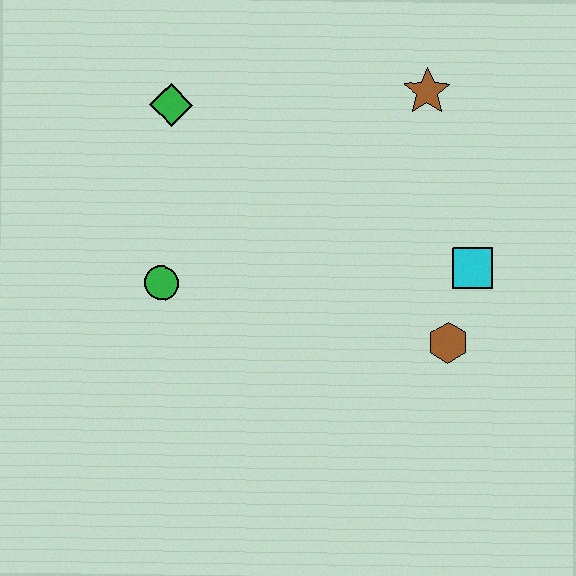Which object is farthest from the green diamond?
The brown hexagon is farthest from the green diamond.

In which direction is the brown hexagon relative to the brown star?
The brown hexagon is below the brown star.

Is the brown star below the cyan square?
No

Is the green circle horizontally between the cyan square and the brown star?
No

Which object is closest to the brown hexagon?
The cyan square is closest to the brown hexagon.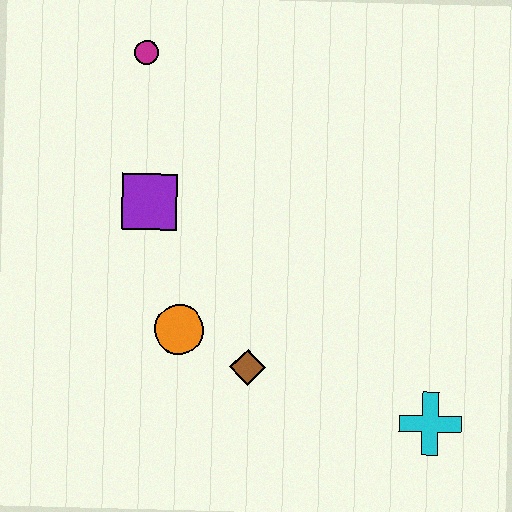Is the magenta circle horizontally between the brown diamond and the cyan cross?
No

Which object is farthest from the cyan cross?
The magenta circle is farthest from the cyan cross.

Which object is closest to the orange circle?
The brown diamond is closest to the orange circle.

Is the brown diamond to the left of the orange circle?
No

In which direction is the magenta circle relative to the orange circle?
The magenta circle is above the orange circle.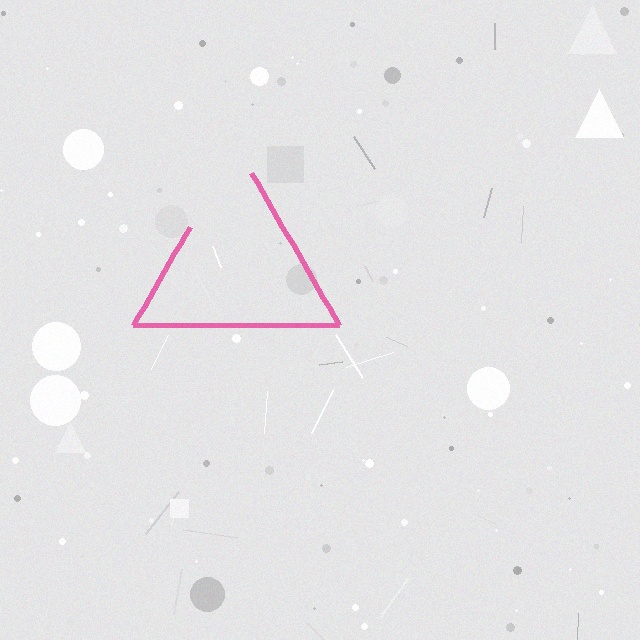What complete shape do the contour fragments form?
The contour fragments form a triangle.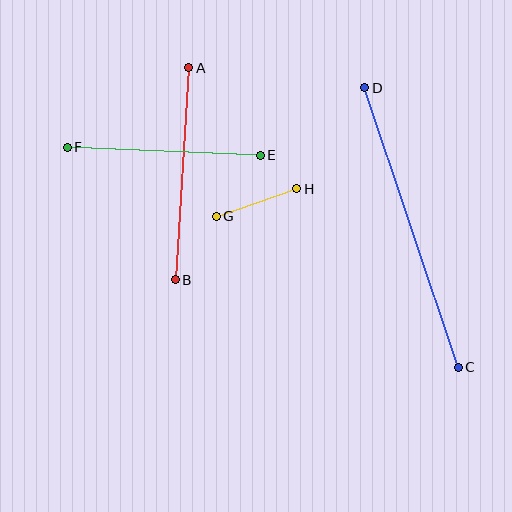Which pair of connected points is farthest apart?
Points C and D are farthest apart.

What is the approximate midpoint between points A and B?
The midpoint is at approximately (182, 174) pixels.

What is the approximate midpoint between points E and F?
The midpoint is at approximately (164, 151) pixels.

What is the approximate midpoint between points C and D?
The midpoint is at approximately (411, 228) pixels.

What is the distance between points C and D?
The distance is approximately 294 pixels.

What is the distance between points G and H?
The distance is approximately 85 pixels.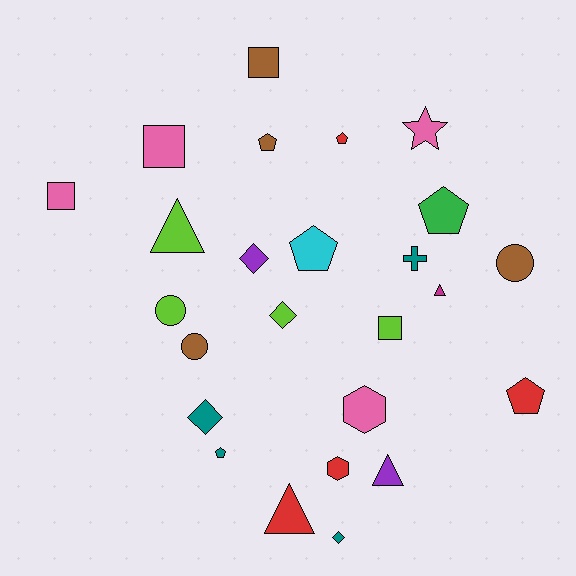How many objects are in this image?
There are 25 objects.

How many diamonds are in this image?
There are 4 diamonds.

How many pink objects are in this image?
There are 4 pink objects.